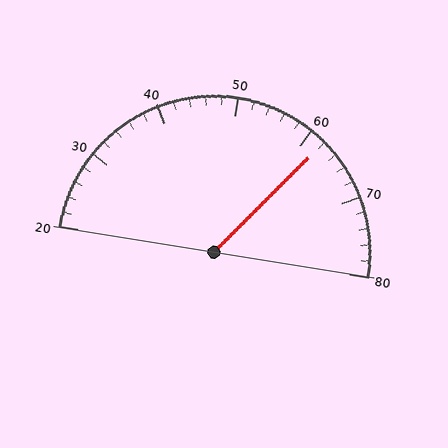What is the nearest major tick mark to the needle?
The nearest major tick mark is 60.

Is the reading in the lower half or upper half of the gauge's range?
The reading is in the upper half of the range (20 to 80).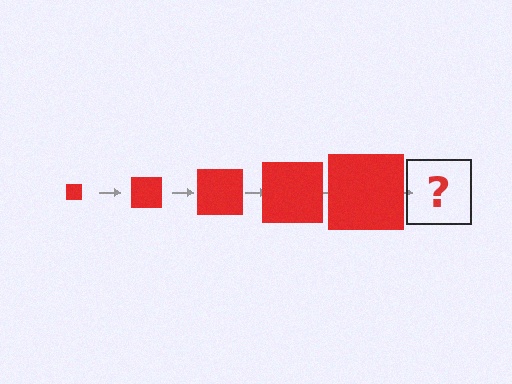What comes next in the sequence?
The next element should be a red square, larger than the previous one.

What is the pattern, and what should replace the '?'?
The pattern is that the square gets progressively larger each step. The '?' should be a red square, larger than the previous one.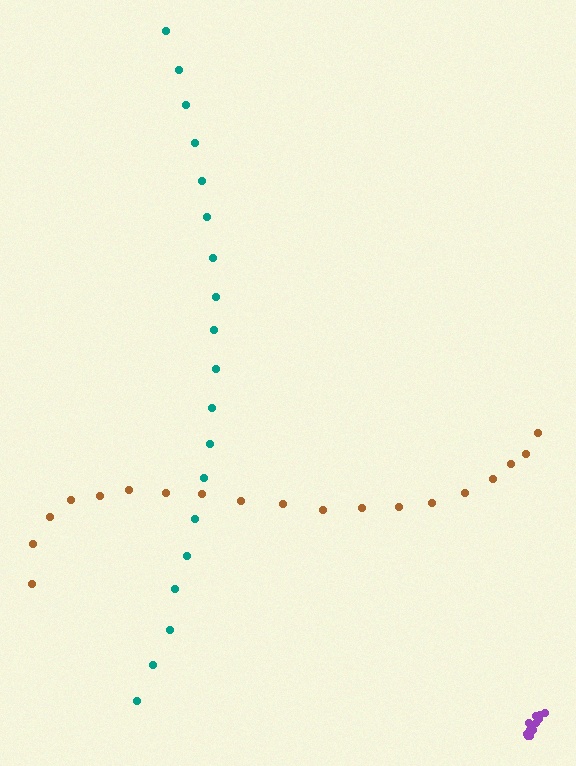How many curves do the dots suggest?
There are 3 distinct paths.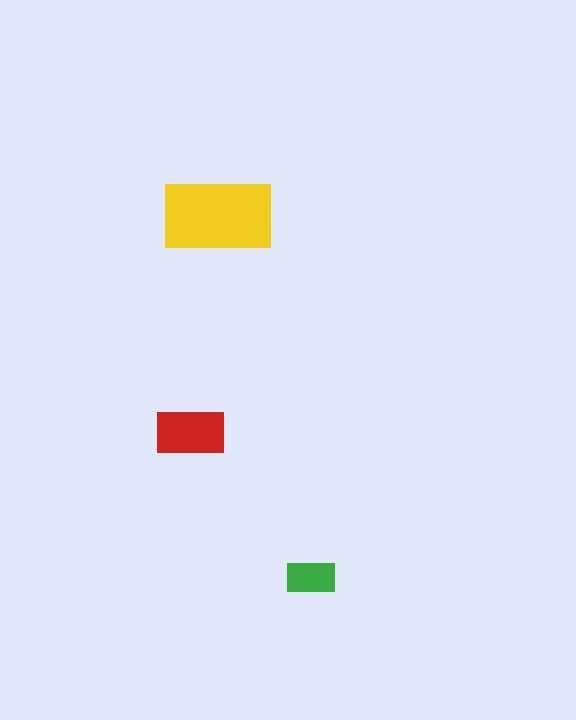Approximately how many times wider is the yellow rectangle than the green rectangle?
About 2 times wider.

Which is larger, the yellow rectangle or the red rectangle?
The yellow one.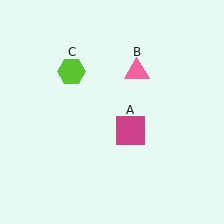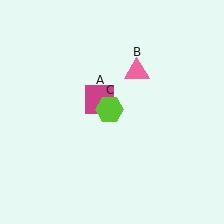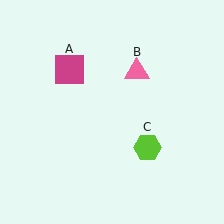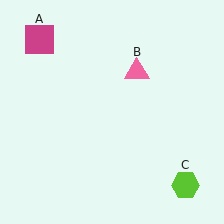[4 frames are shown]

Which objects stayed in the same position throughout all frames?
Pink triangle (object B) remained stationary.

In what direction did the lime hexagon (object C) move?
The lime hexagon (object C) moved down and to the right.